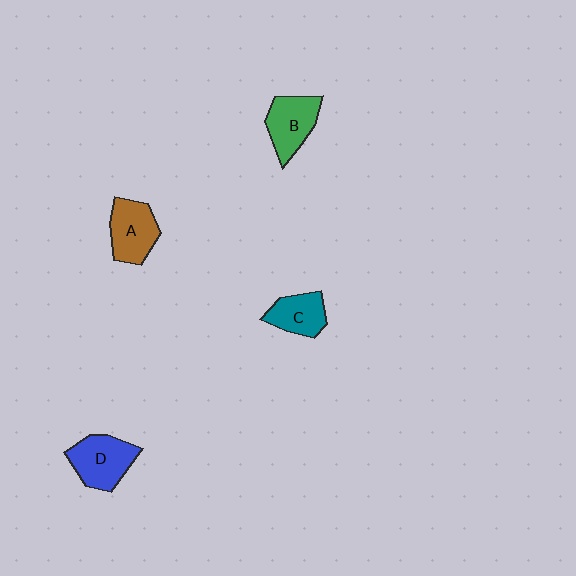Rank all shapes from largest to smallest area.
From largest to smallest: D (blue), A (brown), B (green), C (teal).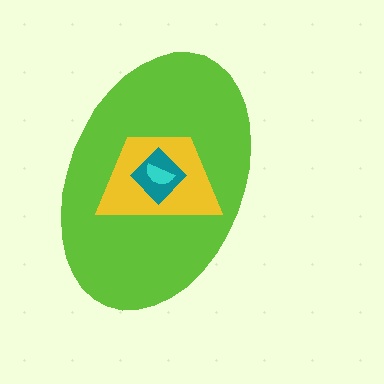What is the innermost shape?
The cyan semicircle.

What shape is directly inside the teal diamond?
The cyan semicircle.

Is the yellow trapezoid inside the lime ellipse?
Yes.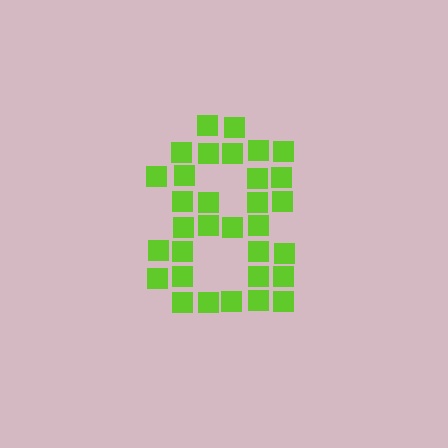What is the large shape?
The large shape is the digit 8.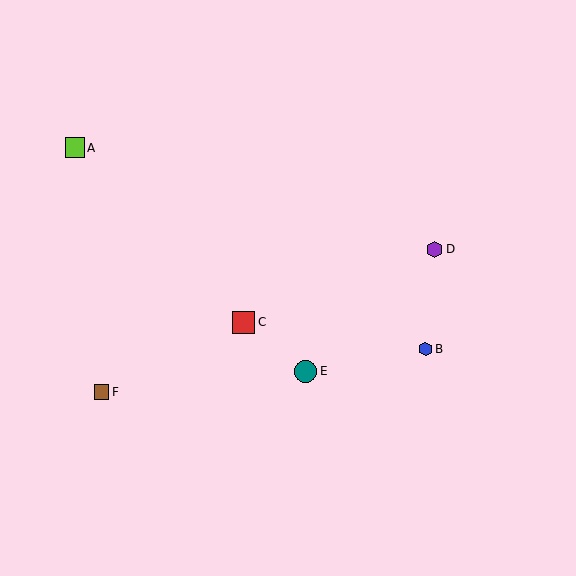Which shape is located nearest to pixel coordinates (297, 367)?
The teal circle (labeled E) at (306, 371) is nearest to that location.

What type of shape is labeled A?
Shape A is a lime square.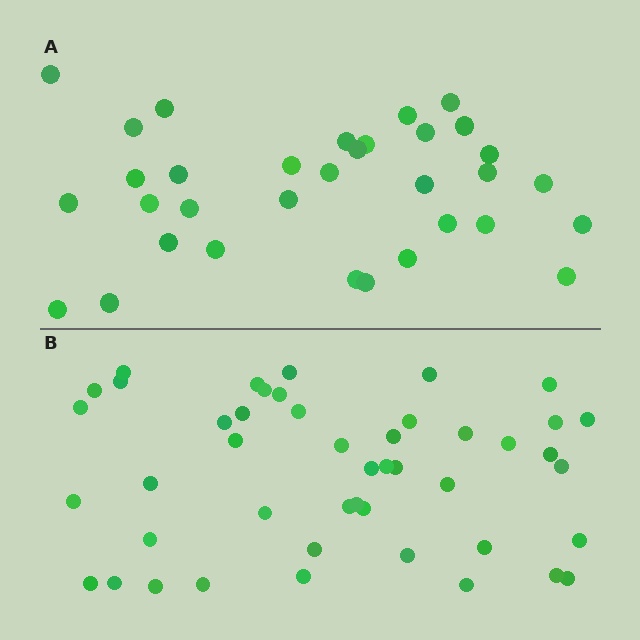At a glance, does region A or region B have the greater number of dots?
Region B (the bottom region) has more dots.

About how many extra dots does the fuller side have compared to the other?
Region B has approximately 15 more dots than region A.